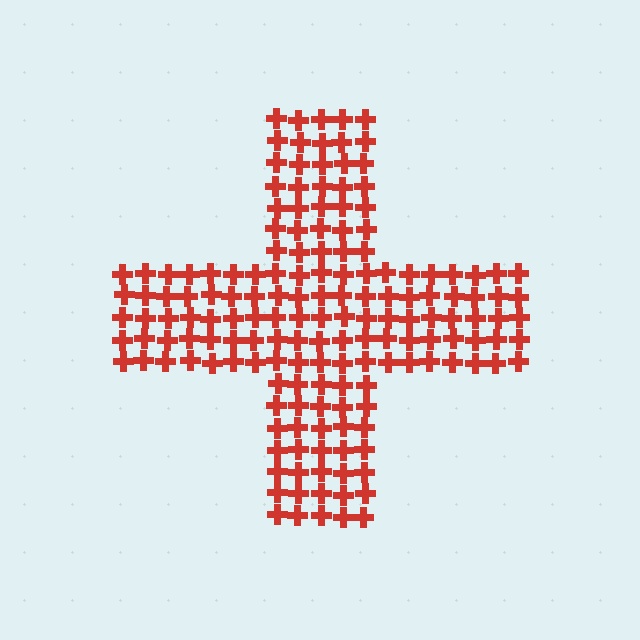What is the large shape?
The large shape is a cross.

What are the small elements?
The small elements are crosses.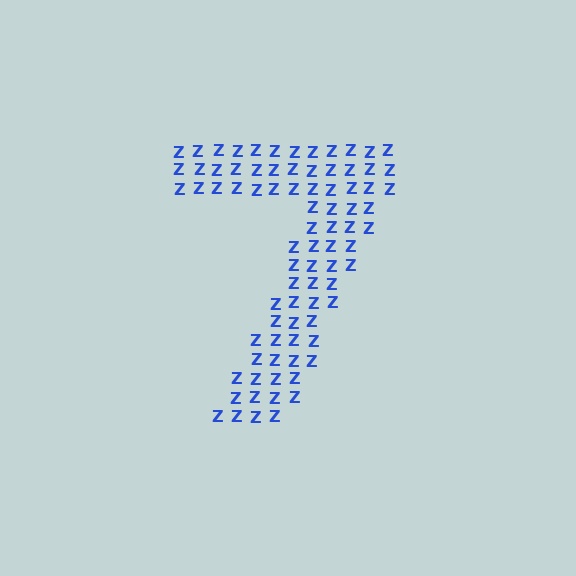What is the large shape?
The large shape is the digit 7.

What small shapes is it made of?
It is made of small letter Z's.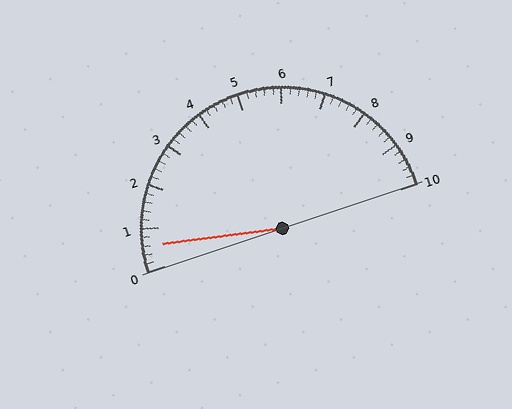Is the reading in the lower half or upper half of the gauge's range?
The reading is in the lower half of the range (0 to 10).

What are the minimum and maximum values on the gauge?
The gauge ranges from 0 to 10.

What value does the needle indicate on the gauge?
The needle indicates approximately 0.6.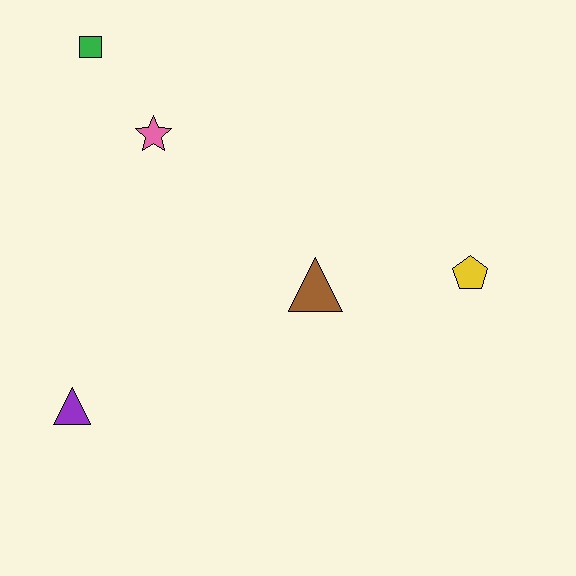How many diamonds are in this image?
There are no diamonds.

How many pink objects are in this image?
There is 1 pink object.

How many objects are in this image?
There are 5 objects.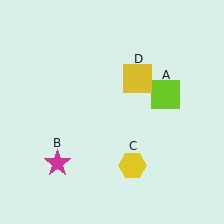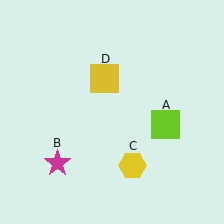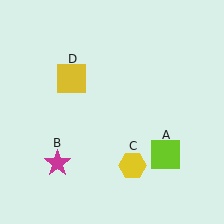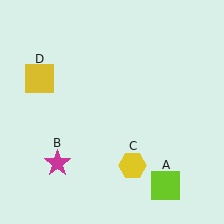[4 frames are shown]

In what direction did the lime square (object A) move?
The lime square (object A) moved down.